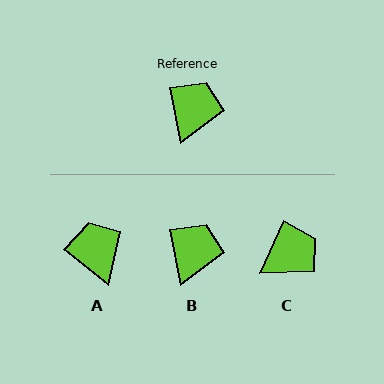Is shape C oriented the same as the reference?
No, it is off by about 36 degrees.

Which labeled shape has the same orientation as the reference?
B.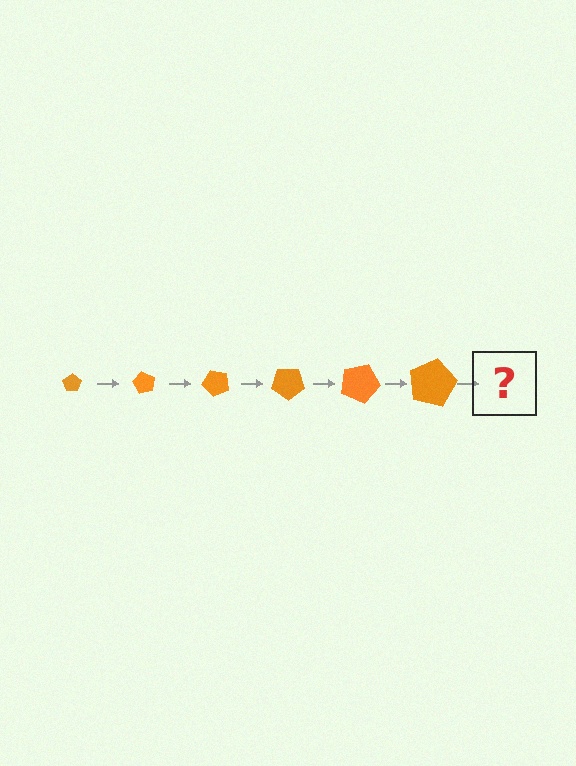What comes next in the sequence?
The next element should be a pentagon, larger than the previous one and rotated 360 degrees from the start.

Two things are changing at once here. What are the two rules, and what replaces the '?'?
The two rules are that the pentagon grows larger each step and it rotates 60 degrees each step. The '?' should be a pentagon, larger than the previous one and rotated 360 degrees from the start.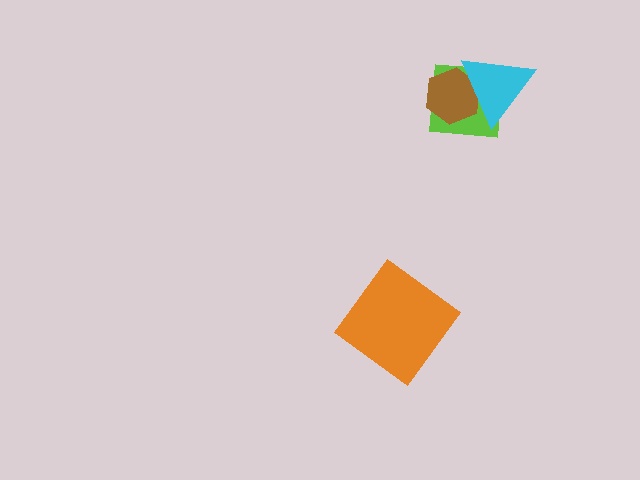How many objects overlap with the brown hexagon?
2 objects overlap with the brown hexagon.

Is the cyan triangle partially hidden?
No, no other shape covers it.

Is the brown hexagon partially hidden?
Yes, it is partially covered by another shape.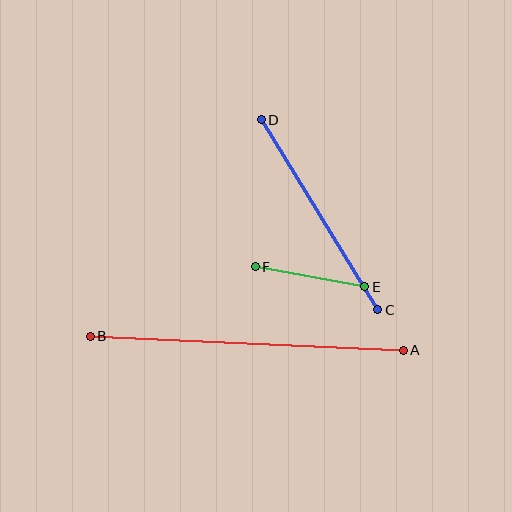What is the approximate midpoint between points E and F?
The midpoint is at approximately (310, 277) pixels.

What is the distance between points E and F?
The distance is approximately 111 pixels.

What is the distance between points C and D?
The distance is approximately 223 pixels.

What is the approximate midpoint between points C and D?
The midpoint is at approximately (319, 215) pixels.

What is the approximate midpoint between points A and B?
The midpoint is at approximately (247, 343) pixels.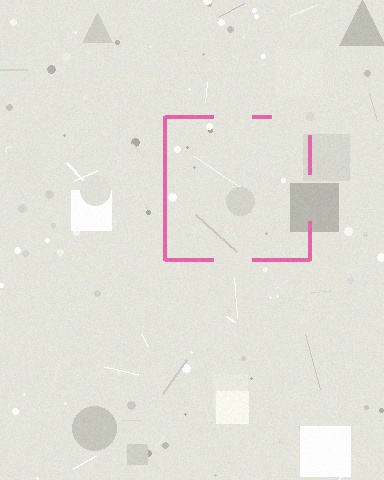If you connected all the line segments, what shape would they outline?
They would outline a square.